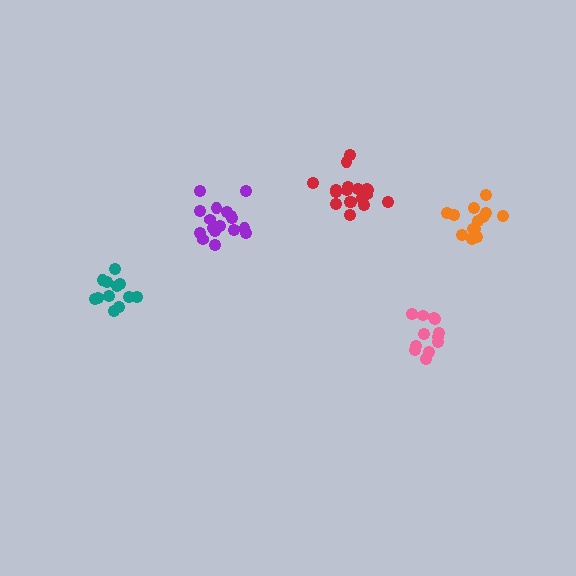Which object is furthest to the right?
The orange cluster is rightmost.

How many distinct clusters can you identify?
There are 5 distinct clusters.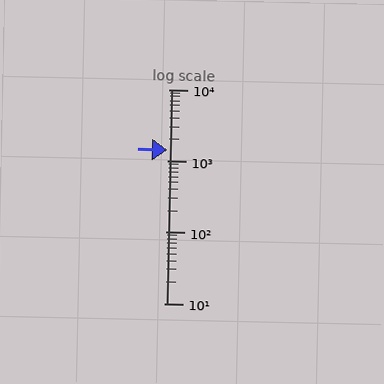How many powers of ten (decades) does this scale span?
The scale spans 3 decades, from 10 to 10000.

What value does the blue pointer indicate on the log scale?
The pointer indicates approximately 1400.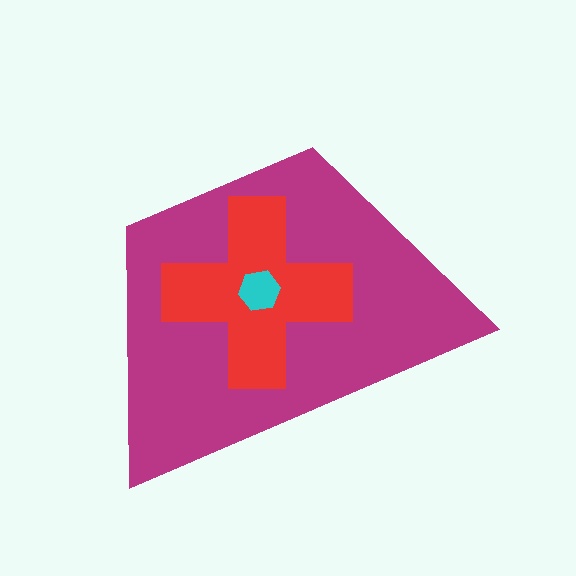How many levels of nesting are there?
3.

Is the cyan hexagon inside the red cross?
Yes.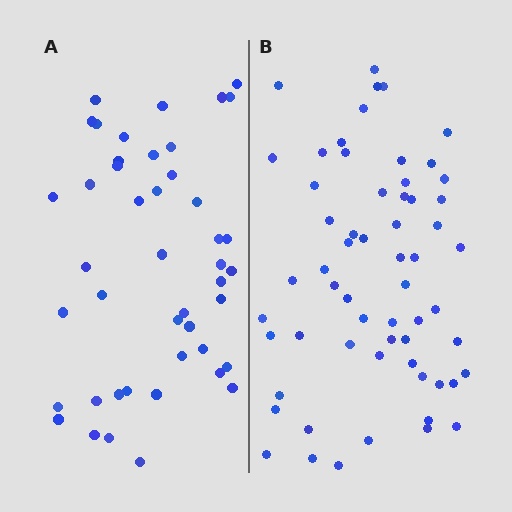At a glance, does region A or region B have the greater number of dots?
Region B (the right region) has more dots.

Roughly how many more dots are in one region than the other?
Region B has approximately 15 more dots than region A.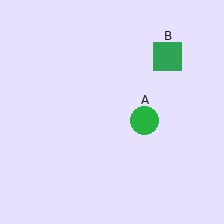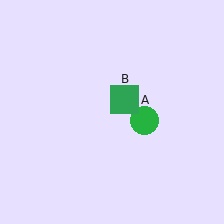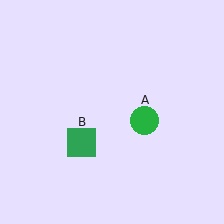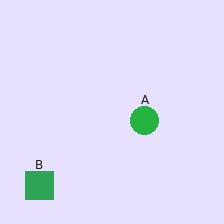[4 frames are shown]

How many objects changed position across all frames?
1 object changed position: green square (object B).